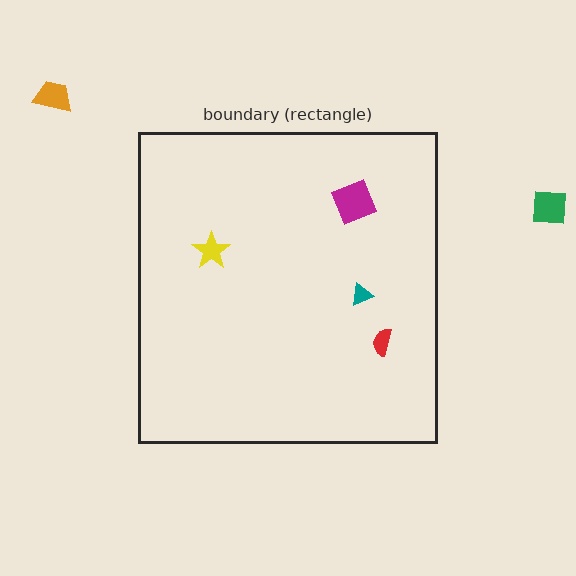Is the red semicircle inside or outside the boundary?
Inside.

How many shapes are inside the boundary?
4 inside, 2 outside.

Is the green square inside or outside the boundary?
Outside.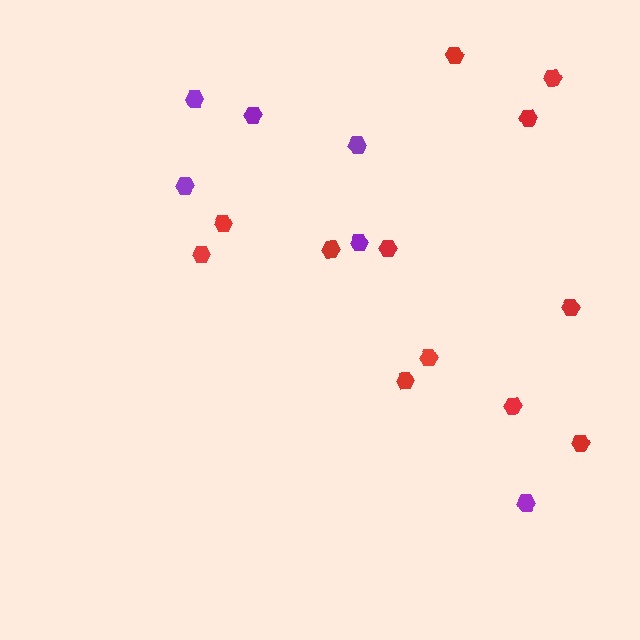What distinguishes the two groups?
There are 2 groups: one group of purple hexagons (6) and one group of red hexagons (12).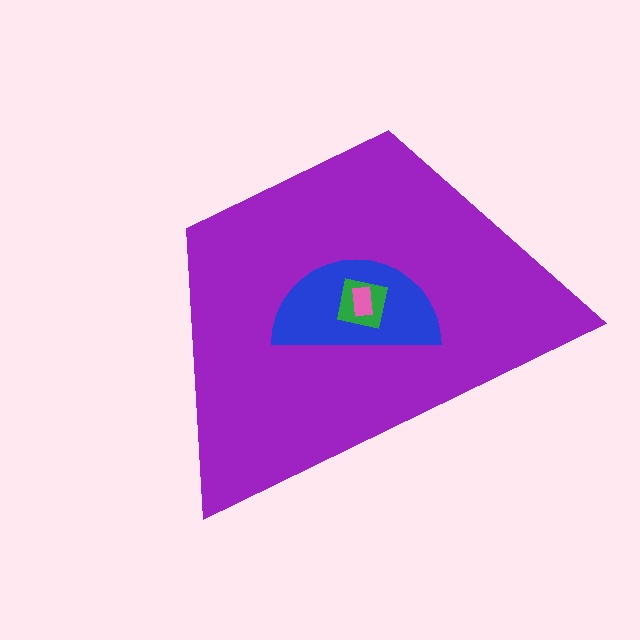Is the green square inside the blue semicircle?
Yes.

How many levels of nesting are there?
4.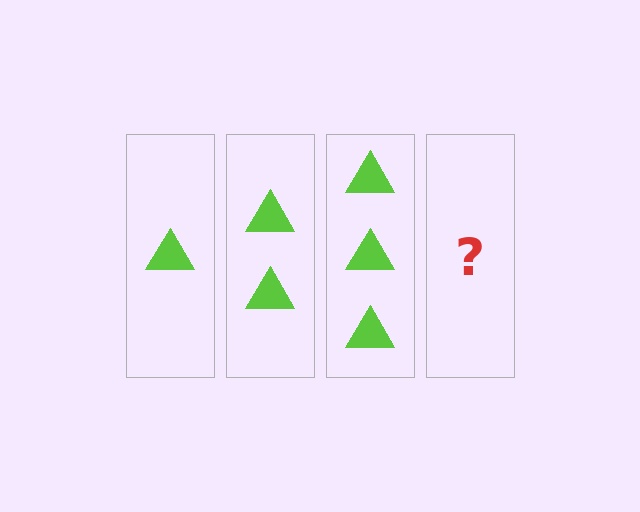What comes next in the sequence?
The next element should be 4 triangles.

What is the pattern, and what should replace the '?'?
The pattern is that each step adds one more triangle. The '?' should be 4 triangles.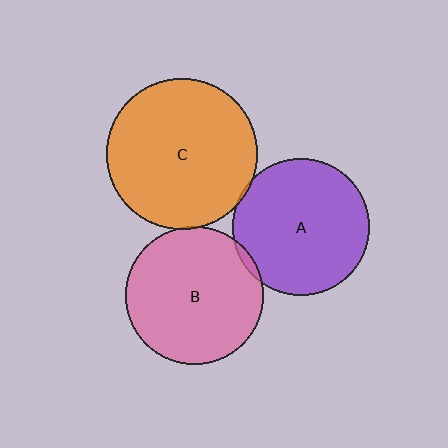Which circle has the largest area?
Circle C (orange).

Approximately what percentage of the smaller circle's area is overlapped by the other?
Approximately 5%.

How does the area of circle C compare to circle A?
Approximately 1.2 times.